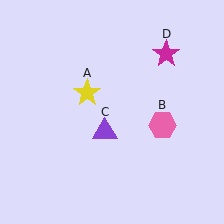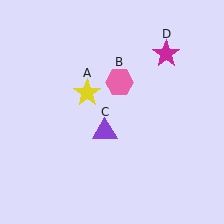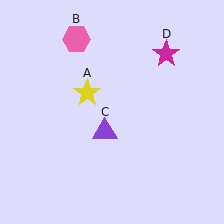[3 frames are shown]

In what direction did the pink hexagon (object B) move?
The pink hexagon (object B) moved up and to the left.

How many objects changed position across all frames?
1 object changed position: pink hexagon (object B).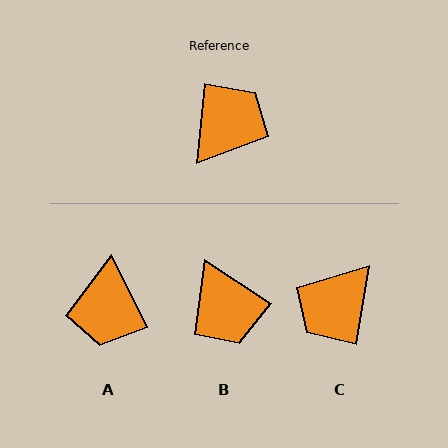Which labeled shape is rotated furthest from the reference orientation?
C, about 177 degrees away.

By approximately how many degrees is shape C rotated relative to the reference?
Approximately 177 degrees counter-clockwise.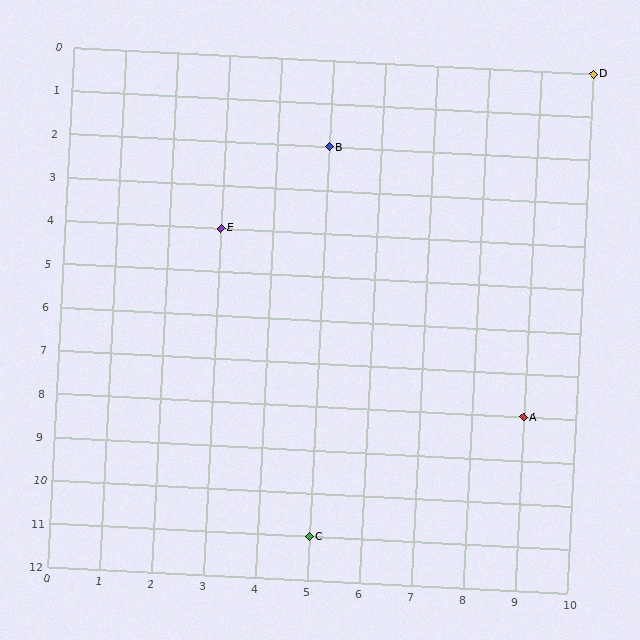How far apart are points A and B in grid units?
Points A and B are 4 columns and 6 rows apart (about 7.2 grid units diagonally).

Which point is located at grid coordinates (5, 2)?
Point B is at (5, 2).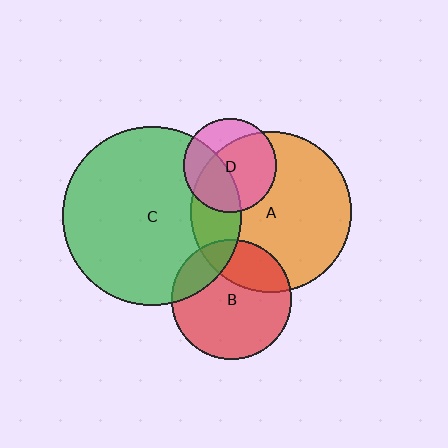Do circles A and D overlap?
Yes.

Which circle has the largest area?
Circle C (green).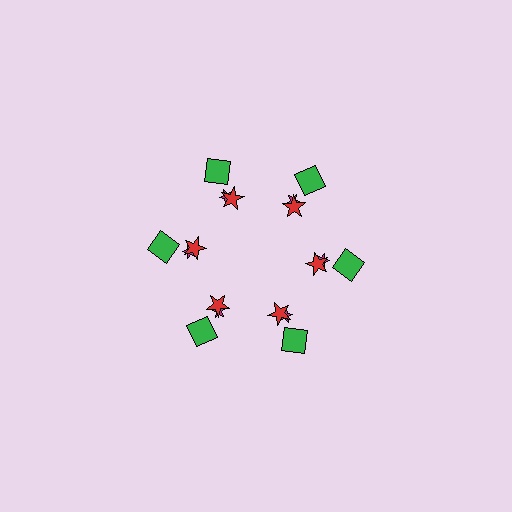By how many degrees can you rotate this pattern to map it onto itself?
The pattern maps onto itself every 60 degrees of rotation.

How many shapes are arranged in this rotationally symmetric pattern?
There are 18 shapes, arranged in 6 groups of 3.